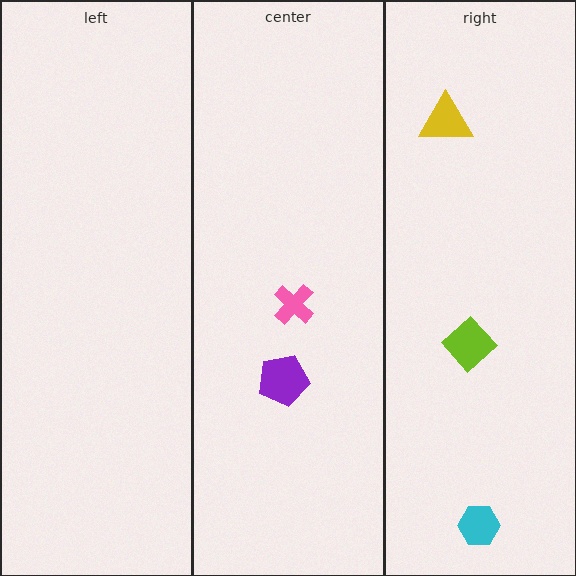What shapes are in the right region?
The cyan hexagon, the yellow triangle, the lime diamond.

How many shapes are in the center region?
2.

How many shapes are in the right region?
3.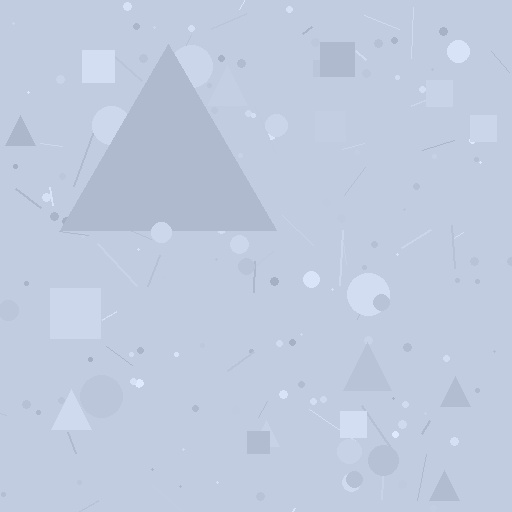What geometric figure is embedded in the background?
A triangle is embedded in the background.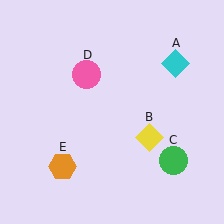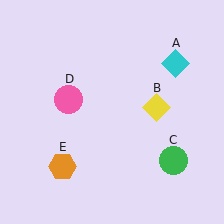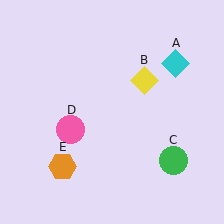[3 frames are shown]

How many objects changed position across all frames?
2 objects changed position: yellow diamond (object B), pink circle (object D).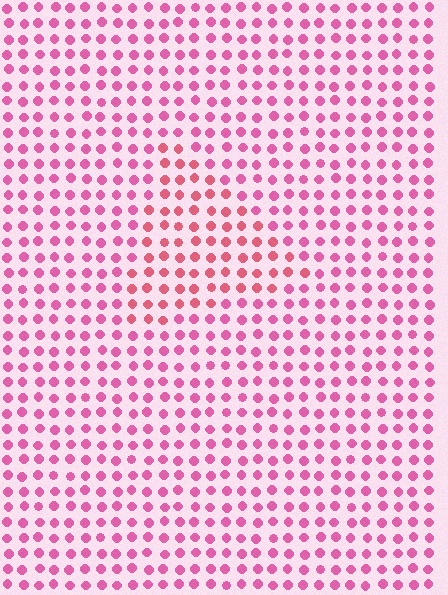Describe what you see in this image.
The image is filled with small pink elements in a uniform arrangement. A triangle-shaped region is visible where the elements are tinted to a slightly different hue, forming a subtle color boundary.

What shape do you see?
I see a triangle.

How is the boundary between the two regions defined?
The boundary is defined purely by a slight shift in hue (about 21 degrees). Spacing, size, and orientation are identical on both sides.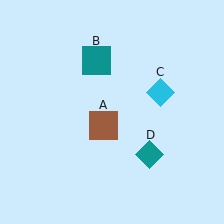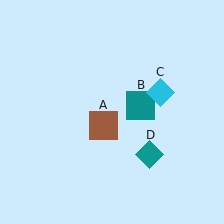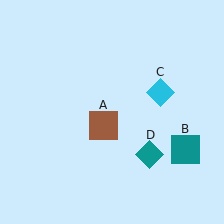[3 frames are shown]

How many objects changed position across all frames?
1 object changed position: teal square (object B).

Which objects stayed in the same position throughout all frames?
Brown square (object A) and cyan diamond (object C) and teal diamond (object D) remained stationary.